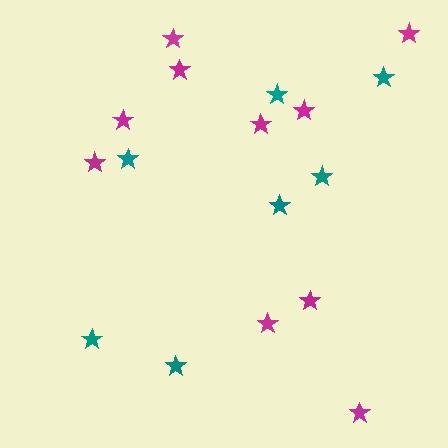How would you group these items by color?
There are 2 groups: one group of teal stars (7) and one group of magenta stars (10).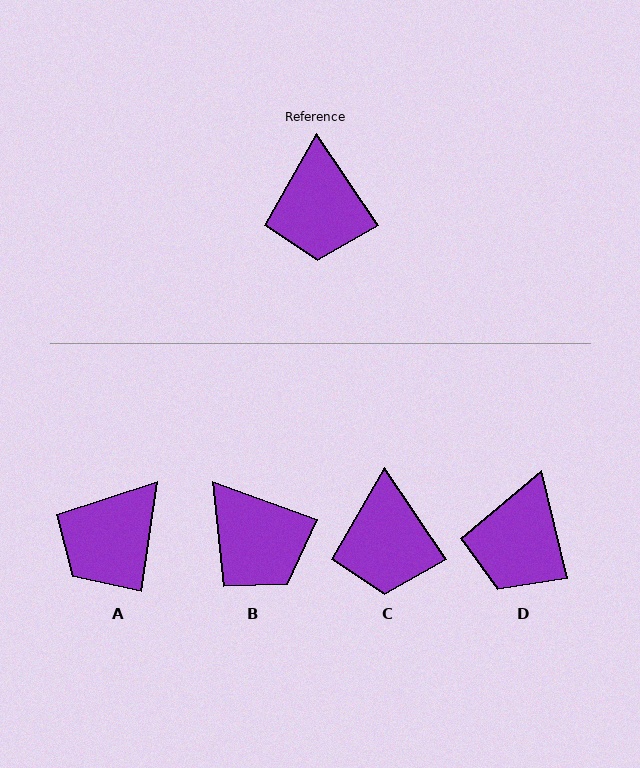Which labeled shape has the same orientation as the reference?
C.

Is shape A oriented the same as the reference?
No, it is off by about 42 degrees.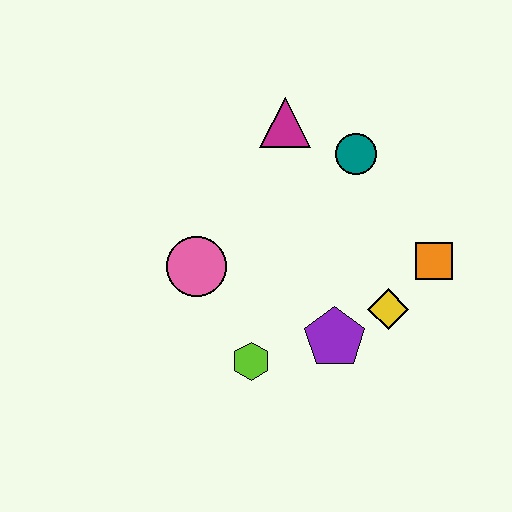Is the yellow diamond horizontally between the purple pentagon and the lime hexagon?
No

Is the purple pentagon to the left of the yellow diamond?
Yes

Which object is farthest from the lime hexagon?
The magenta triangle is farthest from the lime hexagon.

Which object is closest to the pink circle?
The lime hexagon is closest to the pink circle.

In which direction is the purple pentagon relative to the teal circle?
The purple pentagon is below the teal circle.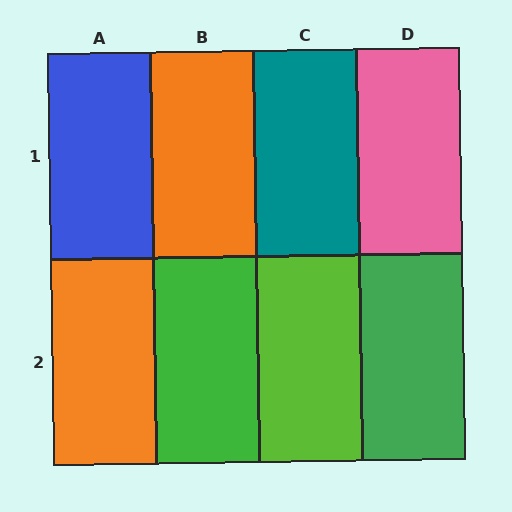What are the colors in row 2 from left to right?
Orange, green, lime, green.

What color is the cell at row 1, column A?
Blue.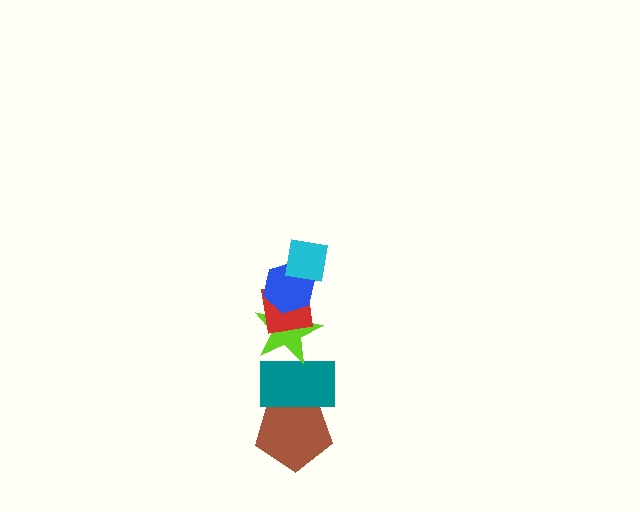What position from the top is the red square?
The red square is 3rd from the top.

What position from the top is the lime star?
The lime star is 4th from the top.